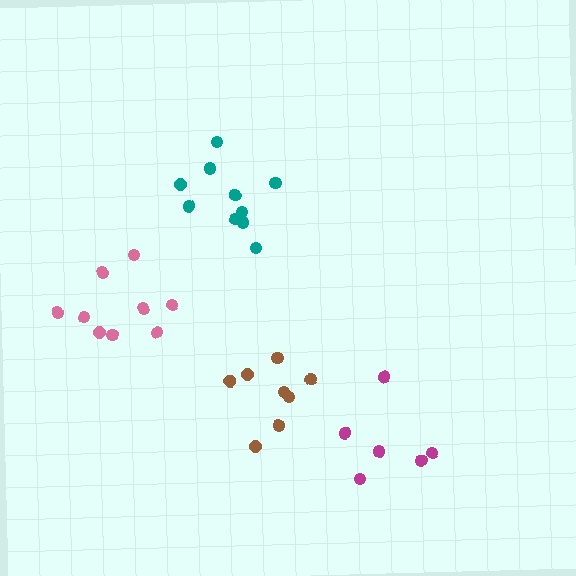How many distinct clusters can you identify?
There are 4 distinct clusters.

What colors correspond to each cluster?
The clusters are colored: pink, brown, teal, magenta.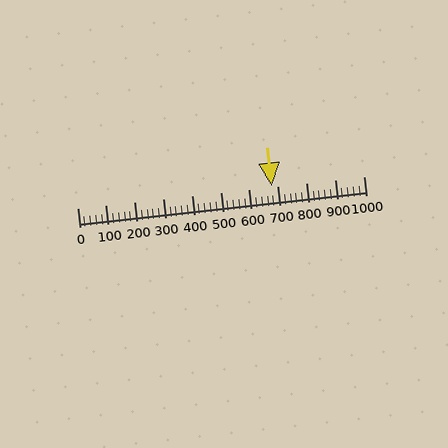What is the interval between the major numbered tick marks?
The major tick marks are spaced 100 units apart.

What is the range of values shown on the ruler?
The ruler shows values from 0 to 1000.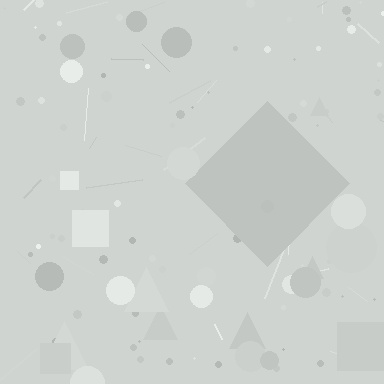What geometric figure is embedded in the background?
A diamond is embedded in the background.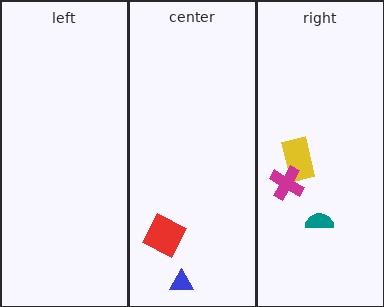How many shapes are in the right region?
3.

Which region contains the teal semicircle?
The right region.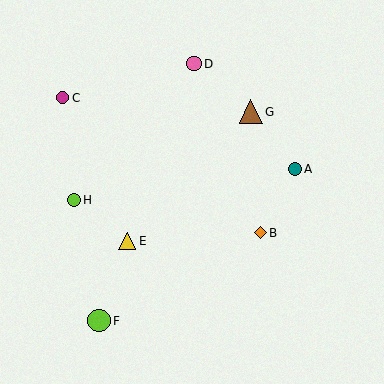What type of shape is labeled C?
Shape C is a magenta circle.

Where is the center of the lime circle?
The center of the lime circle is at (99, 321).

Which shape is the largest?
The brown triangle (labeled G) is the largest.